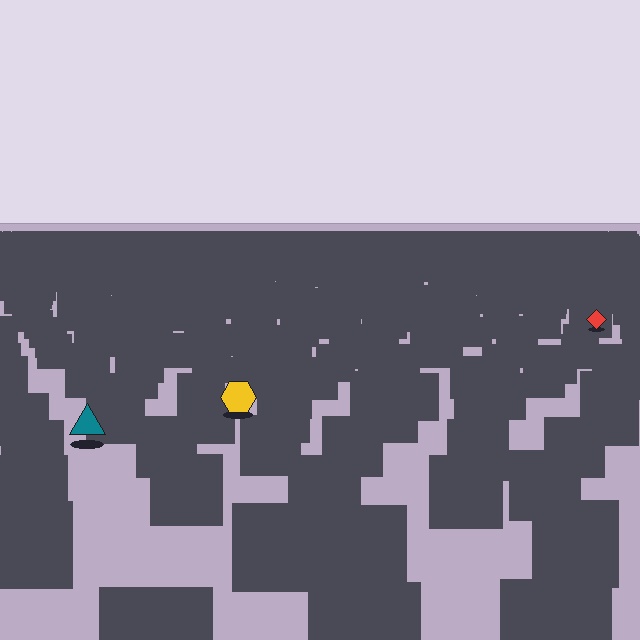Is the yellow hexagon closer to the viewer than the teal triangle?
No. The teal triangle is closer — you can tell from the texture gradient: the ground texture is coarser near it.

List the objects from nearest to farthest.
From nearest to farthest: the teal triangle, the yellow hexagon, the red diamond.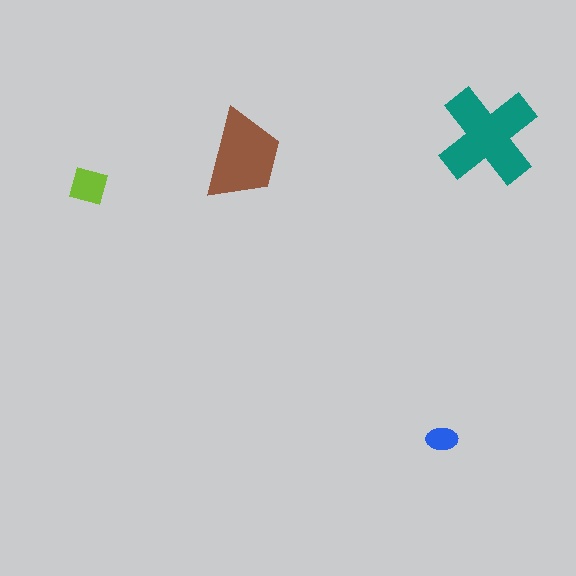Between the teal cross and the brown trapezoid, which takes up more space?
The teal cross.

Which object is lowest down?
The blue ellipse is bottommost.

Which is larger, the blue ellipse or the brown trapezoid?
The brown trapezoid.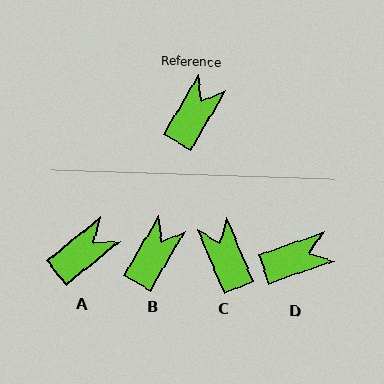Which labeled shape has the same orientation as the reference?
B.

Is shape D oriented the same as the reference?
No, it is off by about 40 degrees.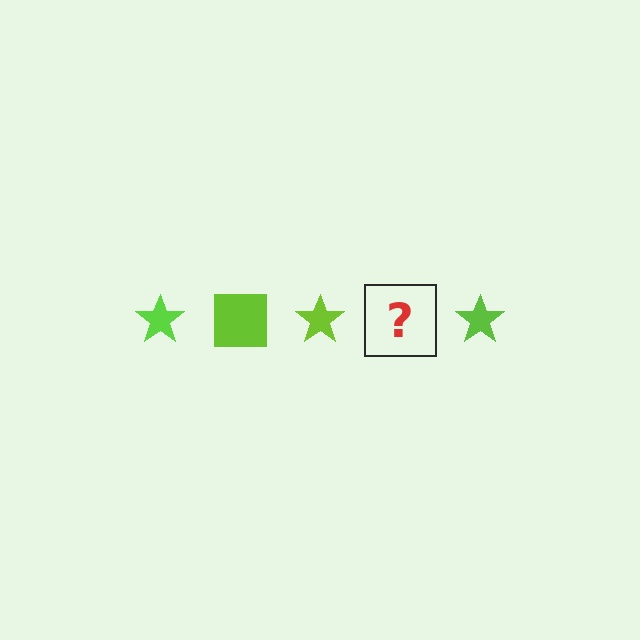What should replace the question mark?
The question mark should be replaced with a lime square.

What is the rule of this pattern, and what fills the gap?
The rule is that the pattern cycles through star, square shapes in lime. The gap should be filled with a lime square.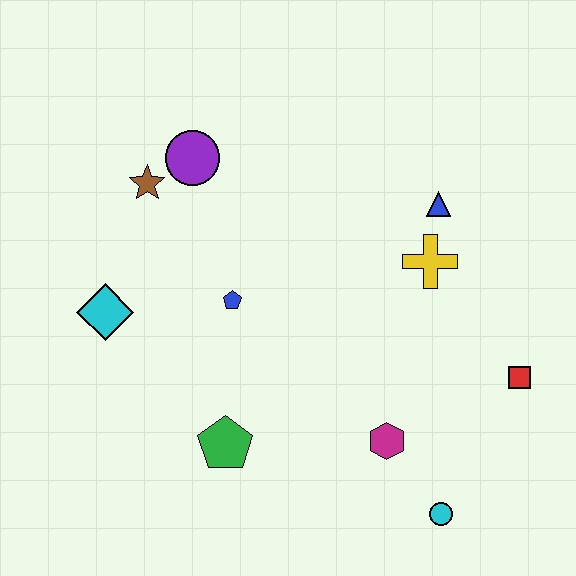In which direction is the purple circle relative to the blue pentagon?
The purple circle is above the blue pentagon.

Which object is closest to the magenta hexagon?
The cyan circle is closest to the magenta hexagon.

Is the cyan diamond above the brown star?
No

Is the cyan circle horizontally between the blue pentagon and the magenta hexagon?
No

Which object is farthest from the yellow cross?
The cyan diamond is farthest from the yellow cross.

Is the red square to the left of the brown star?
No